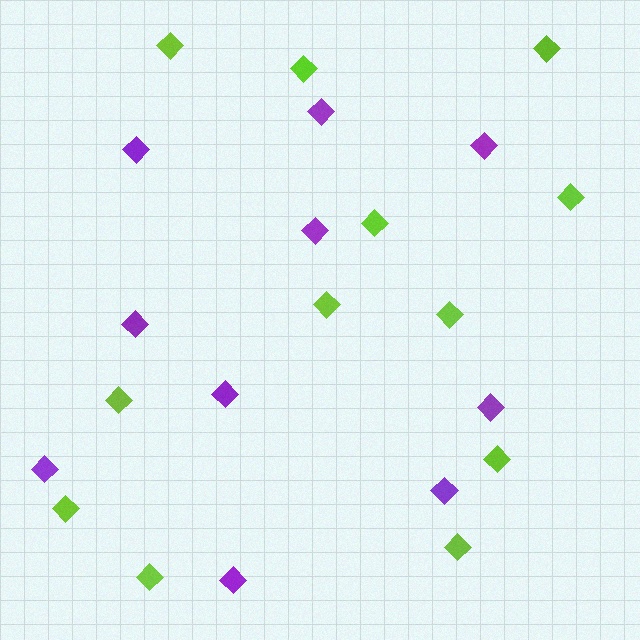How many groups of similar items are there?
There are 2 groups: one group of purple diamonds (10) and one group of lime diamonds (12).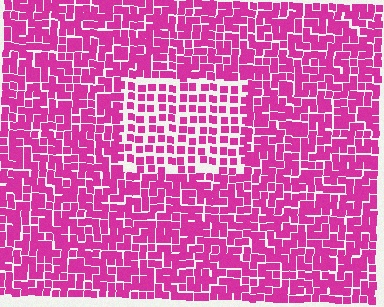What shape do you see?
I see a rectangle.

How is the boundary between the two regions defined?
The boundary is defined by a change in element density (approximately 1.7x ratio). All elements are the same color, size, and shape.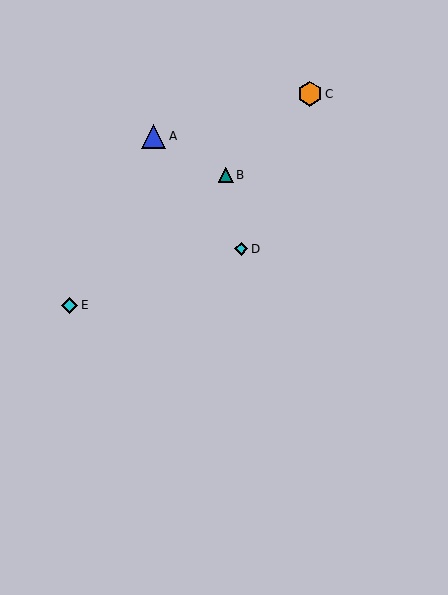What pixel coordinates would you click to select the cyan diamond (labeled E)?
Click at (70, 305) to select the cyan diamond E.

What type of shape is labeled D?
Shape D is a cyan diamond.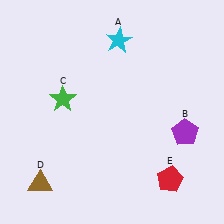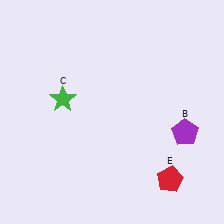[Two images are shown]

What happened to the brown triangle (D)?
The brown triangle (D) was removed in Image 2. It was in the bottom-left area of Image 1.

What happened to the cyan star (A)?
The cyan star (A) was removed in Image 2. It was in the top-right area of Image 1.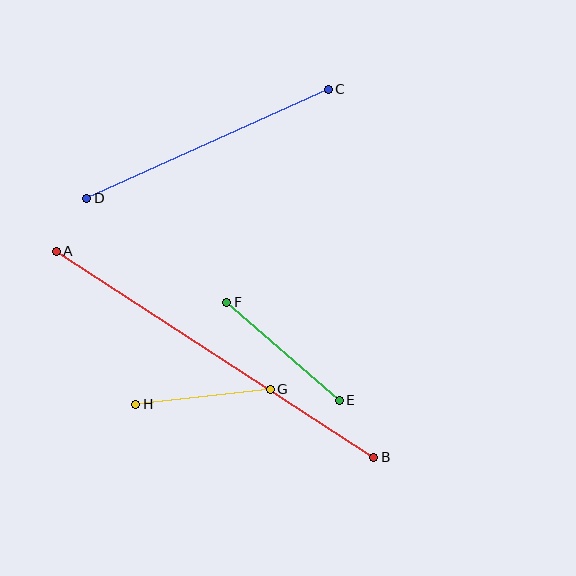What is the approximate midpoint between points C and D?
The midpoint is at approximately (207, 144) pixels.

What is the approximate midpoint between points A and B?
The midpoint is at approximately (215, 354) pixels.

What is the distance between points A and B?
The distance is approximately 378 pixels.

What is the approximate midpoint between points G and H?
The midpoint is at approximately (203, 397) pixels.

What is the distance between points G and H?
The distance is approximately 135 pixels.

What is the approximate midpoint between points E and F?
The midpoint is at approximately (283, 351) pixels.